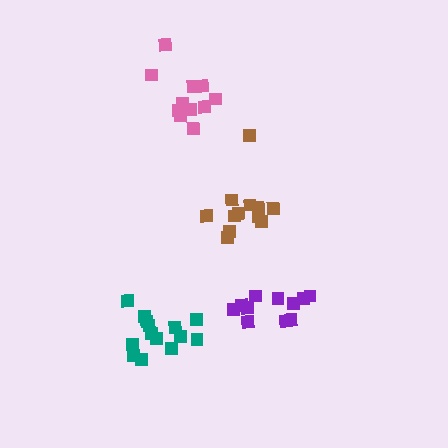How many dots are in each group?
Group 1: 14 dots, Group 2: 11 dots, Group 3: 12 dots, Group 4: 11 dots (48 total).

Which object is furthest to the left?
The teal cluster is leftmost.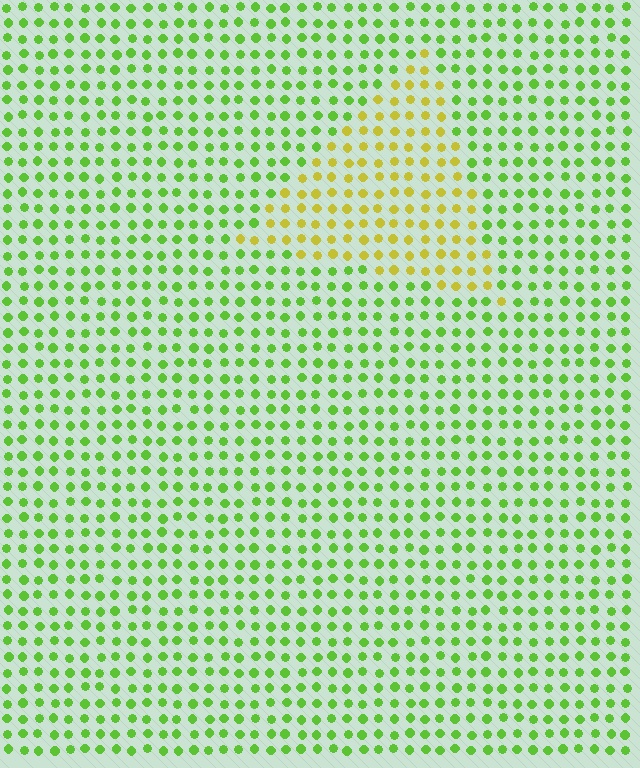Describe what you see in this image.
The image is filled with small lime elements in a uniform arrangement. A triangle-shaped region is visible where the elements are tinted to a slightly different hue, forming a subtle color boundary.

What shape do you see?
I see a triangle.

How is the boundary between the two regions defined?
The boundary is defined purely by a slight shift in hue (about 44 degrees). Spacing, size, and orientation are identical on both sides.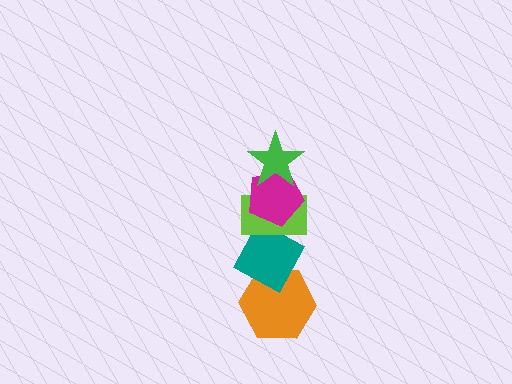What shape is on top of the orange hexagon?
The teal diamond is on top of the orange hexagon.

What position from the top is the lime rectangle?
The lime rectangle is 3rd from the top.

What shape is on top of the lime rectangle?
The magenta pentagon is on top of the lime rectangle.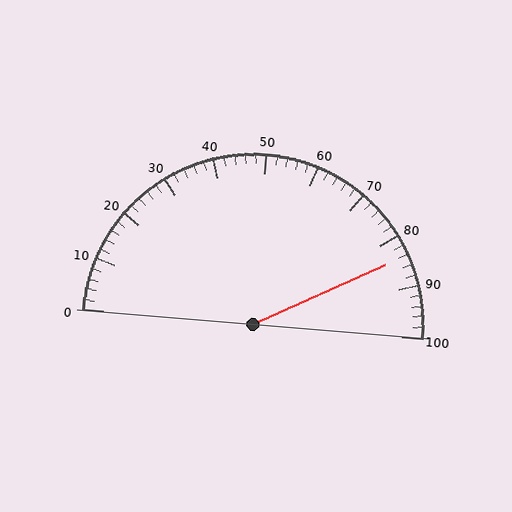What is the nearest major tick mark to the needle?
The nearest major tick mark is 80.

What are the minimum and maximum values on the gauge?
The gauge ranges from 0 to 100.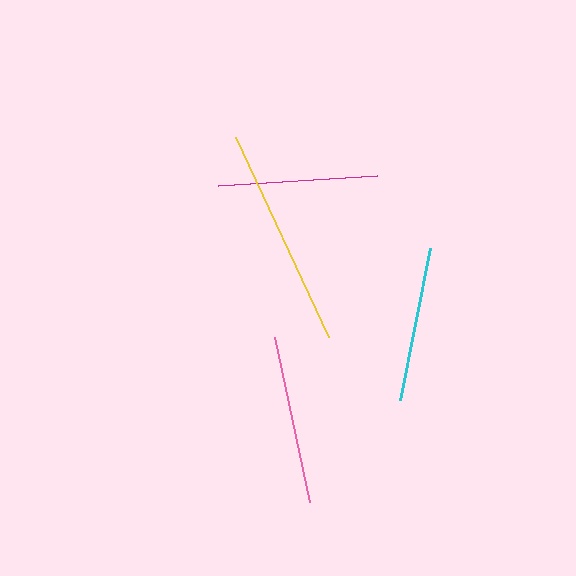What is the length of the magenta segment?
The magenta segment is approximately 159 pixels long.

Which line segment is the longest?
The yellow line is the longest at approximately 221 pixels.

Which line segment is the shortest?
The cyan line is the shortest at approximately 155 pixels.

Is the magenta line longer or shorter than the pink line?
The pink line is longer than the magenta line.